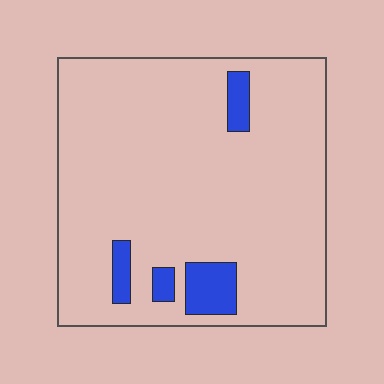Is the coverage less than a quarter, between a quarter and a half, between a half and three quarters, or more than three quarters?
Less than a quarter.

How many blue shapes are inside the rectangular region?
4.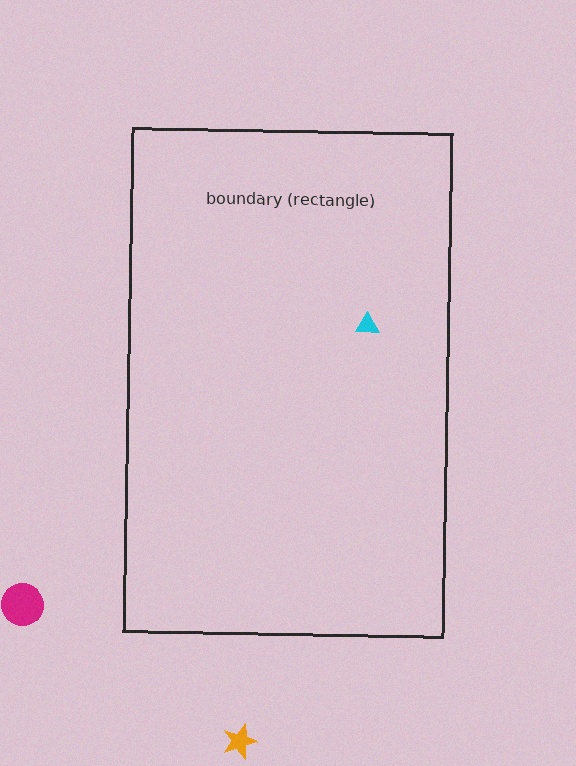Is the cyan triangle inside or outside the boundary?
Inside.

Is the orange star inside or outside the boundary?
Outside.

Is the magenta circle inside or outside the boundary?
Outside.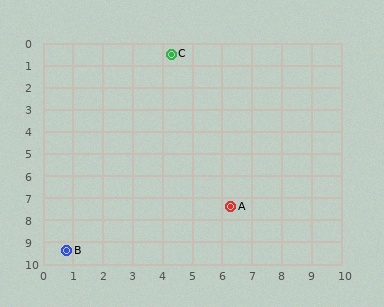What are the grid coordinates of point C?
Point C is at approximately (4.3, 0.5).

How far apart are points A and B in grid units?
Points A and B are about 5.9 grid units apart.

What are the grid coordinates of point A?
Point A is at approximately (6.3, 7.4).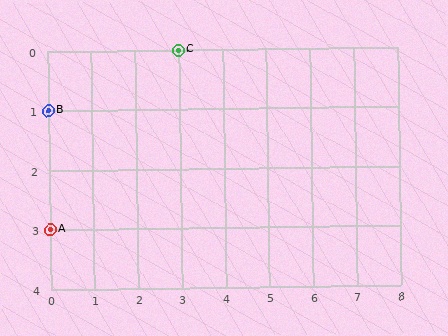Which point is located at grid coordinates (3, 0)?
Point C is at (3, 0).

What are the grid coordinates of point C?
Point C is at grid coordinates (3, 0).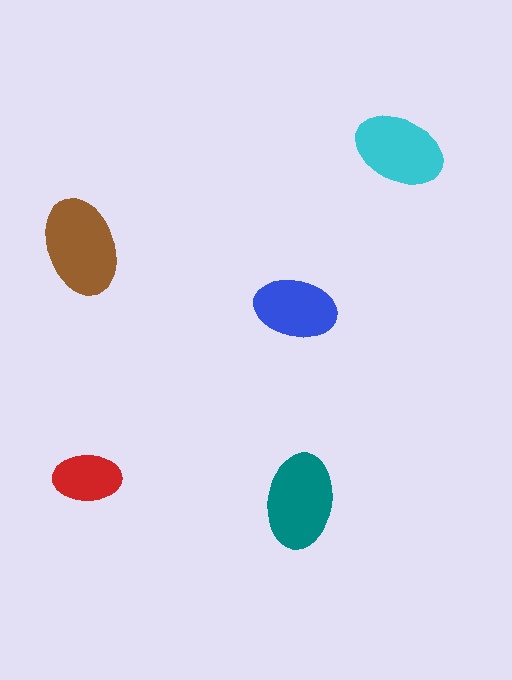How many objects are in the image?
There are 5 objects in the image.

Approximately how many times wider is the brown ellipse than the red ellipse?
About 1.5 times wider.